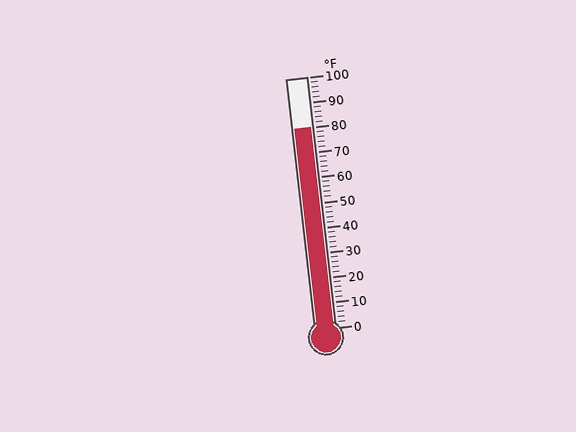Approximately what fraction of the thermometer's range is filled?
The thermometer is filled to approximately 80% of its range.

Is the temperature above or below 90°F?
The temperature is below 90°F.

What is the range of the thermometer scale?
The thermometer scale ranges from 0°F to 100°F.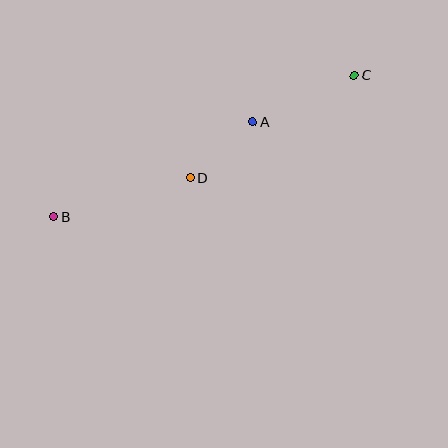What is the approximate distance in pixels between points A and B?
The distance between A and B is approximately 220 pixels.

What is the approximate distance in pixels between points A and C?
The distance between A and C is approximately 112 pixels.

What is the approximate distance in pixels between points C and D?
The distance between C and D is approximately 193 pixels.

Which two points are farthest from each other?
Points B and C are farthest from each other.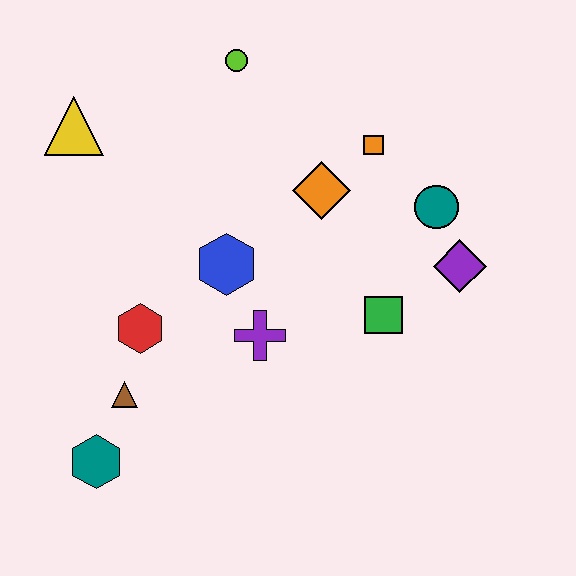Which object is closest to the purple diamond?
The teal circle is closest to the purple diamond.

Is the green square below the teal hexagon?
No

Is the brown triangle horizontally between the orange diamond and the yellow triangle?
Yes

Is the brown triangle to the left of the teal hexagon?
No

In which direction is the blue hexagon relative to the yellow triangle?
The blue hexagon is to the right of the yellow triangle.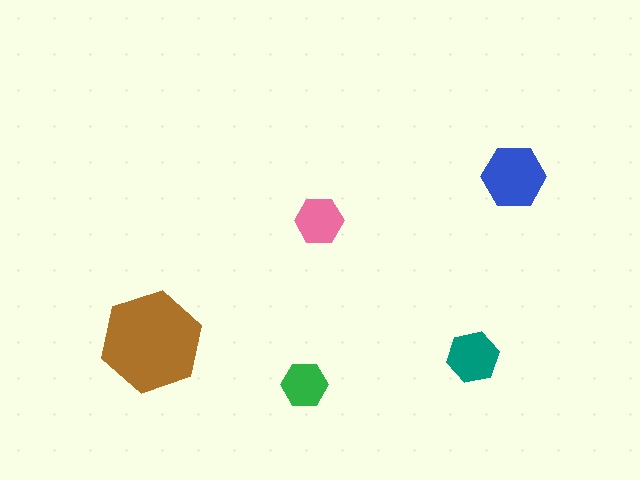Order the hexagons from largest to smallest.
the brown one, the blue one, the teal one, the pink one, the green one.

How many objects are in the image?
There are 5 objects in the image.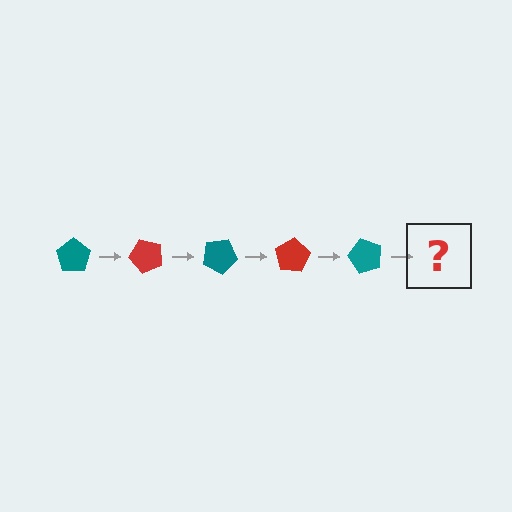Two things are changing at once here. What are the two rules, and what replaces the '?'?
The two rules are that it rotates 50 degrees each step and the color cycles through teal and red. The '?' should be a red pentagon, rotated 250 degrees from the start.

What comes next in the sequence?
The next element should be a red pentagon, rotated 250 degrees from the start.